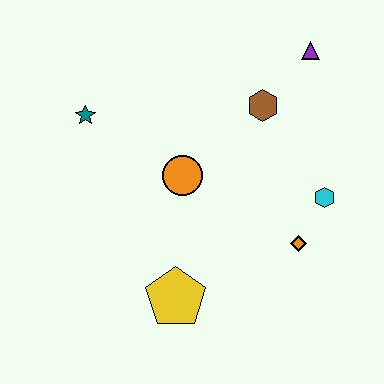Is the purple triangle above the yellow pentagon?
Yes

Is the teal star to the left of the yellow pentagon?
Yes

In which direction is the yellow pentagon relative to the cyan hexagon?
The yellow pentagon is to the left of the cyan hexagon.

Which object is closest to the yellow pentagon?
The orange circle is closest to the yellow pentagon.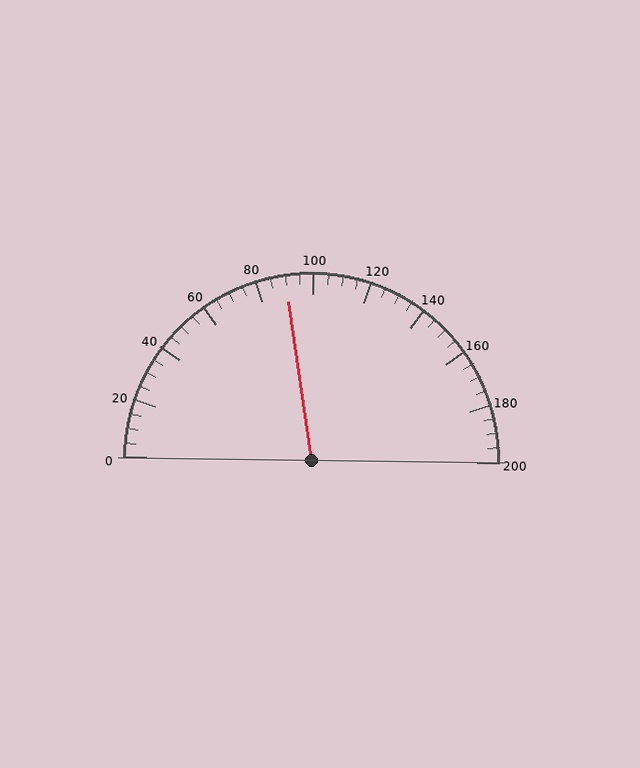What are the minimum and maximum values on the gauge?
The gauge ranges from 0 to 200.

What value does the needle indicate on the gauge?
The needle indicates approximately 90.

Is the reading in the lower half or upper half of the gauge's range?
The reading is in the lower half of the range (0 to 200).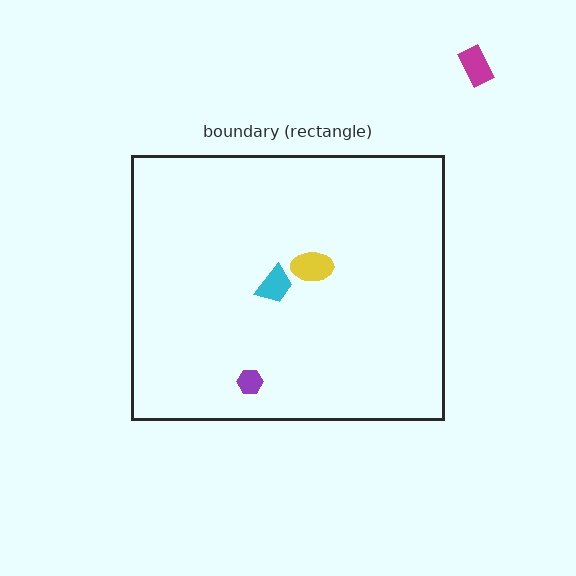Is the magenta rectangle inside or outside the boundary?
Outside.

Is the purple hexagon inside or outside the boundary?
Inside.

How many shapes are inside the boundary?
3 inside, 1 outside.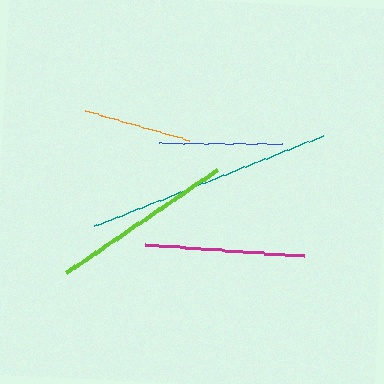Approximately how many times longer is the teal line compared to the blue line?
The teal line is approximately 2.0 times the length of the blue line.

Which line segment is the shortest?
The orange line is the shortest at approximately 108 pixels.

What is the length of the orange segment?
The orange segment is approximately 108 pixels long.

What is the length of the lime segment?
The lime segment is approximately 183 pixels long.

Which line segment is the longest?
The teal line is the longest at approximately 246 pixels.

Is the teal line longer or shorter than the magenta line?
The teal line is longer than the magenta line.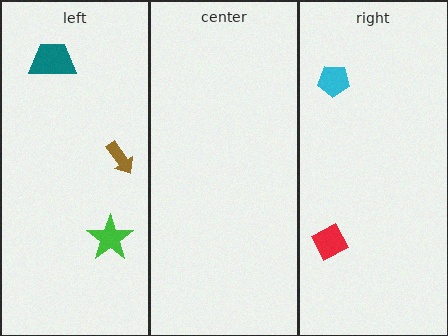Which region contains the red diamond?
The right region.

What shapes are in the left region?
The brown arrow, the green star, the teal trapezoid.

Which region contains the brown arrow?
The left region.